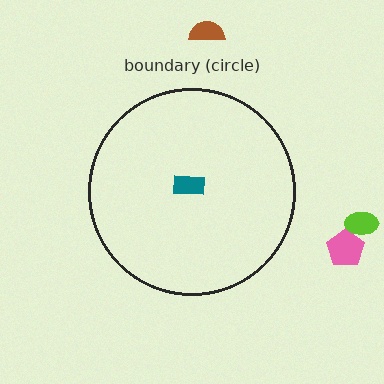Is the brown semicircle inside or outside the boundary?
Outside.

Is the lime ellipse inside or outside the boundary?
Outside.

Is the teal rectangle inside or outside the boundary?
Inside.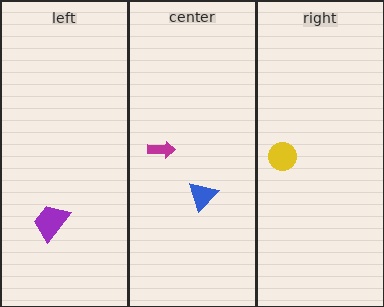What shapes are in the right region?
The yellow circle.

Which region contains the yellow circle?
The right region.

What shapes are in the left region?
The purple trapezoid.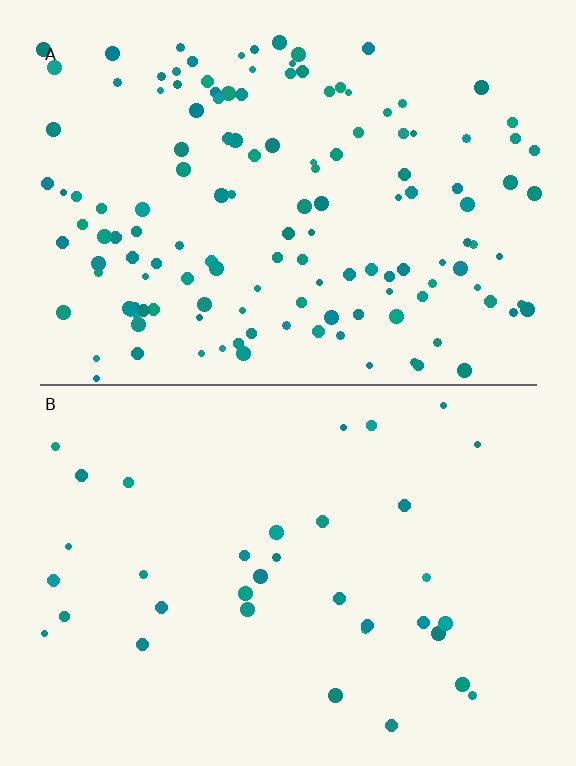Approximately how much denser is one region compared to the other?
Approximately 3.9× — region A over region B.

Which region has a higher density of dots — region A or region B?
A (the top).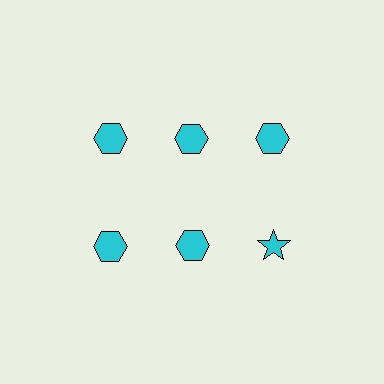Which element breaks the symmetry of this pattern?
The cyan star in the second row, center column breaks the symmetry. All other shapes are cyan hexagons.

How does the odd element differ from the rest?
It has a different shape: star instead of hexagon.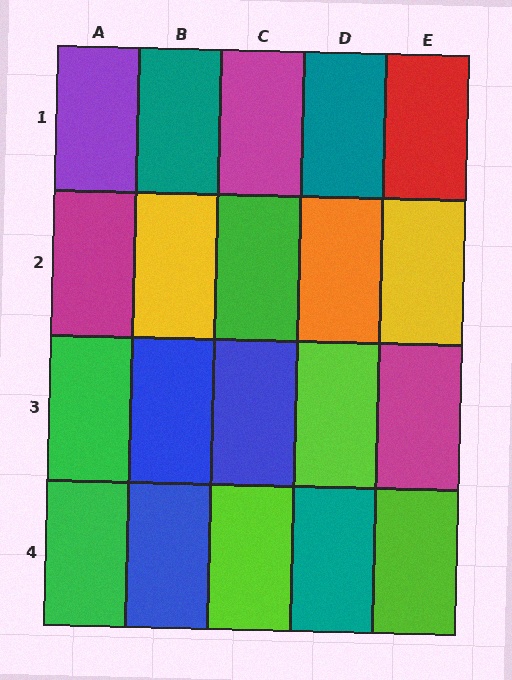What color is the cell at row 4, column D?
Teal.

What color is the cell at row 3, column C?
Blue.